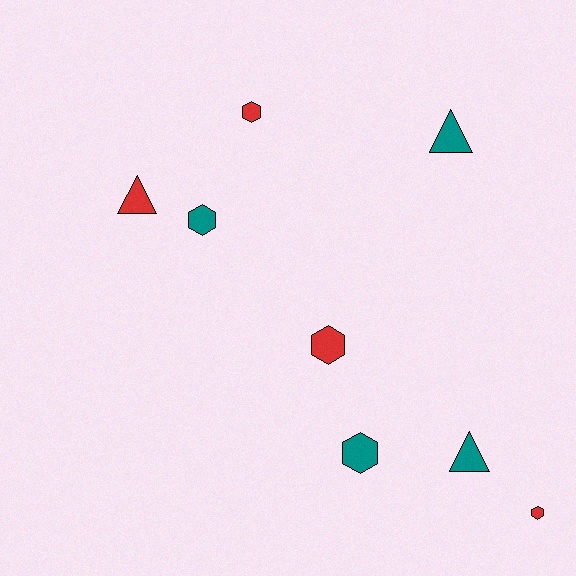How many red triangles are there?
There is 1 red triangle.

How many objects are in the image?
There are 8 objects.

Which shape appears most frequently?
Hexagon, with 5 objects.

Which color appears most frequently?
Red, with 4 objects.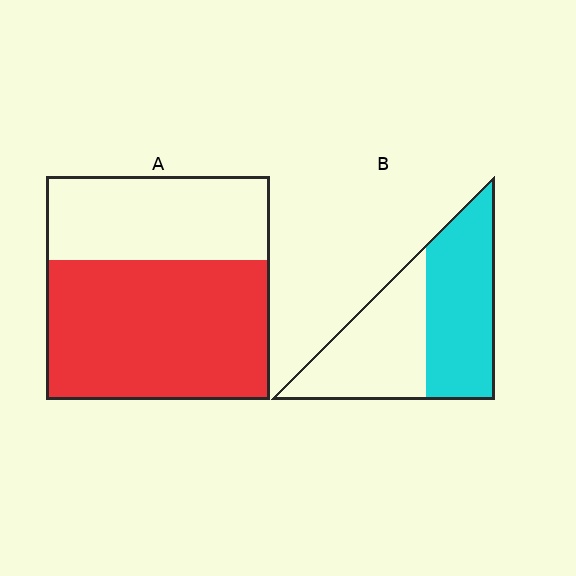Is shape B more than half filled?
Roughly half.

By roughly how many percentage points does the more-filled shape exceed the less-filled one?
By roughly 10 percentage points (A over B).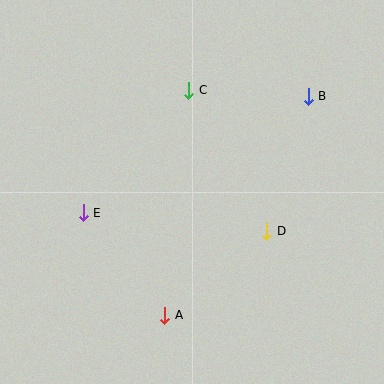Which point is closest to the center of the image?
Point D at (267, 231) is closest to the center.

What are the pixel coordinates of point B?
Point B is at (308, 96).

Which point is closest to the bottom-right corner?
Point D is closest to the bottom-right corner.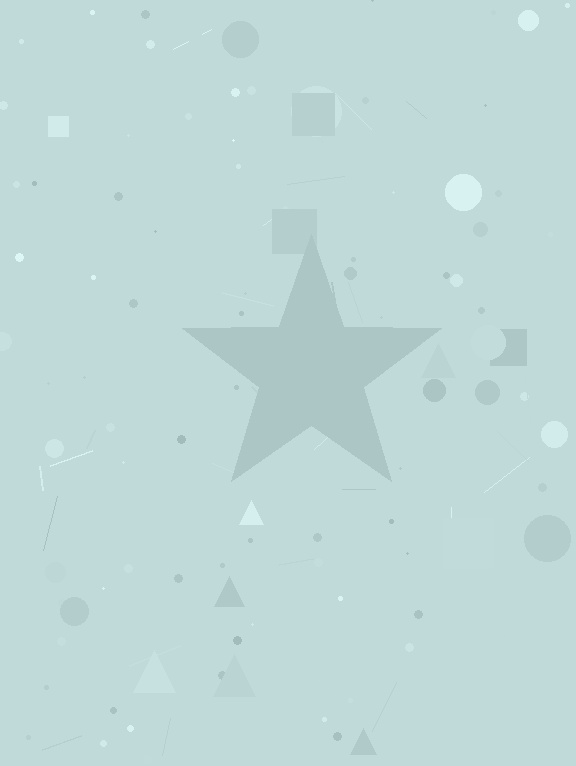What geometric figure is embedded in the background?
A star is embedded in the background.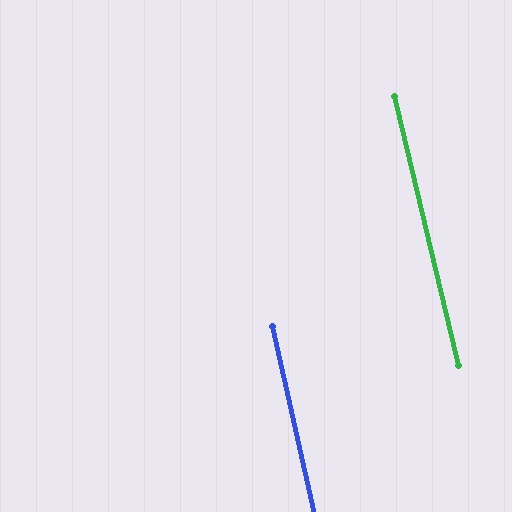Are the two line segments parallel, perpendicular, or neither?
Parallel — their directions differ by only 0.8°.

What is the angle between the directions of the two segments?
Approximately 1 degree.